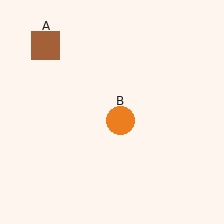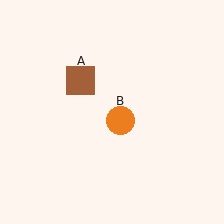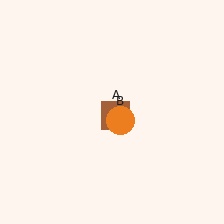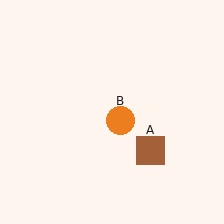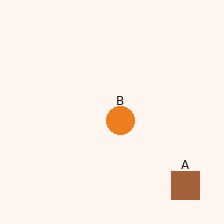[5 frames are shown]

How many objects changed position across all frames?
1 object changed position: brown square (object A).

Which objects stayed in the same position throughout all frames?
Orange circle (object B) remained stationary.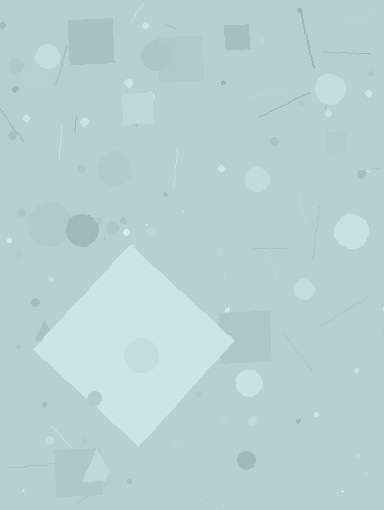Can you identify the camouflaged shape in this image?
The camouflaged shape is a diamond.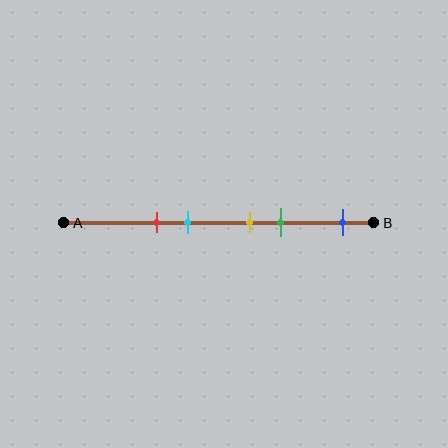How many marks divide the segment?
There are 5 marks dividing the segment.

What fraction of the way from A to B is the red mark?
The red mark is approximately 30% (0.3) of the way from A to B.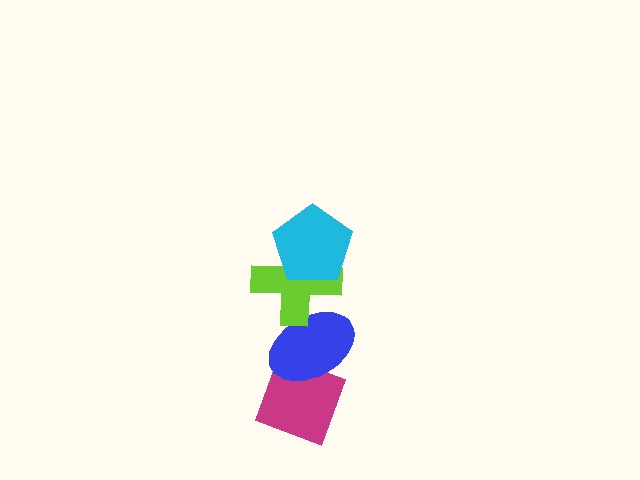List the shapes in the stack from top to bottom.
From top to bottom: the cyan pentagon, the lime cross, the blue ellipse, the magenta diamond.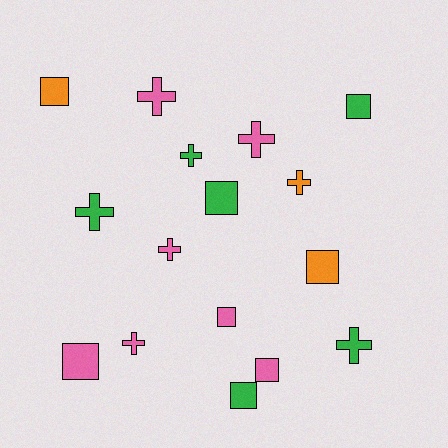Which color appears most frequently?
Pink, with 7 objects.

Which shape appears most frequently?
Square, with 8 objects.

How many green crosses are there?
There are 3 green crosses.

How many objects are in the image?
There are 16 objects.